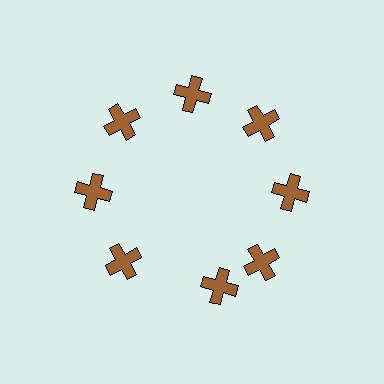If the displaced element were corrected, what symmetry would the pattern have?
It would have 8-fold rotational symmetry — the pattern would map onto itself every 45 degrees.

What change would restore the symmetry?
The symmetry would be restored by rotating it back into even spacing with its neighbors so that all 8 crosses sit at equal angles and equal distance from the center.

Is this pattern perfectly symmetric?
No. The 8 brown crosses are arranged in a ring, but one element near the 6 o'clock position is rotated out of alignment along the ring, breaking the 8-fold rotational symmetry.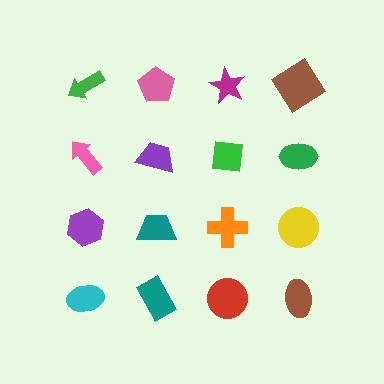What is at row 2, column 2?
A purple trapezoid.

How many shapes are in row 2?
4 shapes.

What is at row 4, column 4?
A brown ellipse.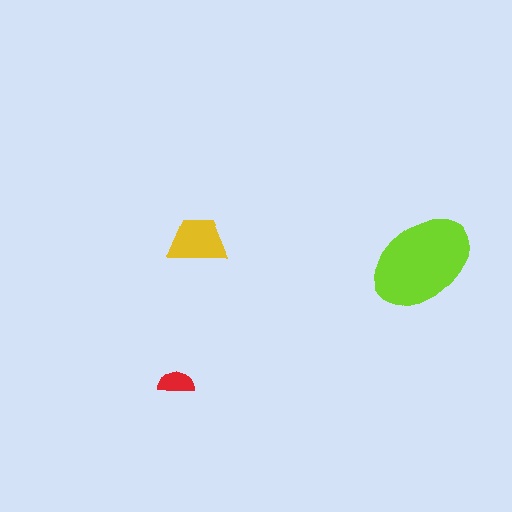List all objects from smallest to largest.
The red semicircle, the yellow trapezoid, the lime ellipse.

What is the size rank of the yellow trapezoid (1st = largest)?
2nd.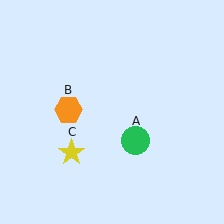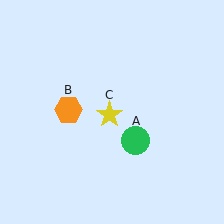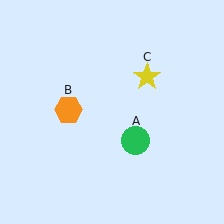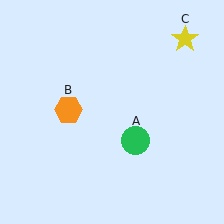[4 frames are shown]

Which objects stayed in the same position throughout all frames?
Green circle (object A) and orange hexagon (object B) remained stationary.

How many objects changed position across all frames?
1 object changed position: yellow star (object C).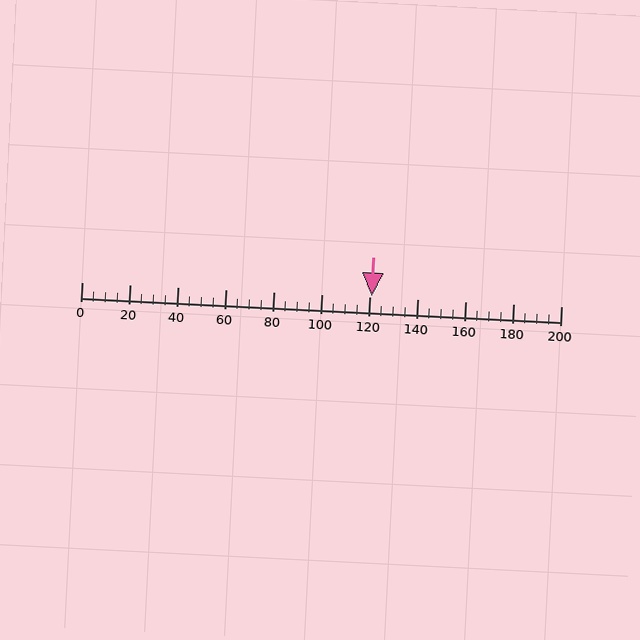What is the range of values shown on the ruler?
The ruler shows values from 0 to 200.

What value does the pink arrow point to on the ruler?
The pink arrow points to approximately 121.